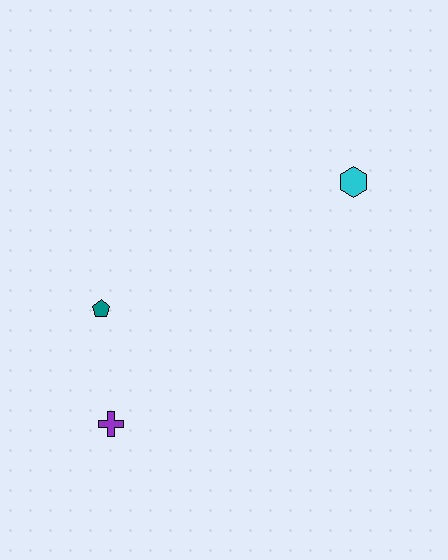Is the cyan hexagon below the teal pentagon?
No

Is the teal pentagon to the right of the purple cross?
No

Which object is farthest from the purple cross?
The cyan hexagon is farthest from the purple cross.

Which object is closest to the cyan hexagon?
The teal pentagon is closest to the cyan hexagon.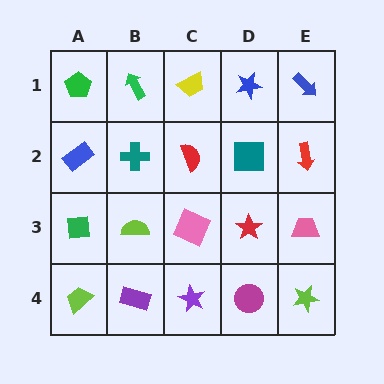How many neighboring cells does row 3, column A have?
3.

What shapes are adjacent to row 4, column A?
A green square (row 3, column A), a purple rectangle (row 4, column B).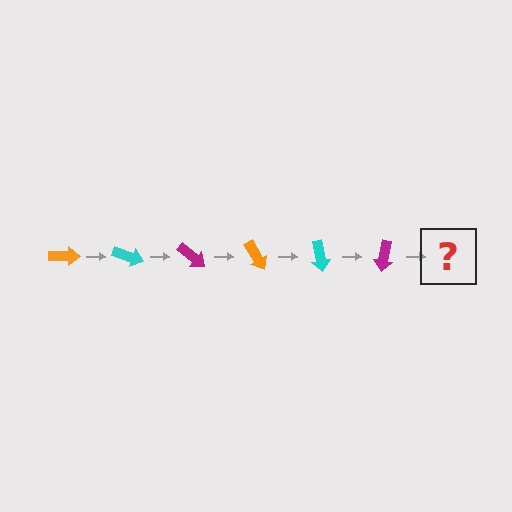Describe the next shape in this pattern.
It should be an orange arrow, rotated 120 degrees from the start.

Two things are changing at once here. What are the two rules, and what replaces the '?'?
The two rules are that it rotates 20 degrees each step and the color cycles through orange, cyan, and magenta. The '?' should be an orange arrow, rotated 120 degrees from the start.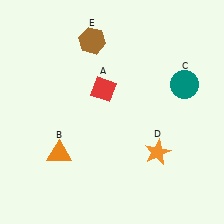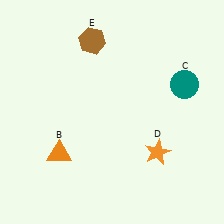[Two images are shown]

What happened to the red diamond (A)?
The red diamond (A) was removed in Image 2. It was in the top-left area of Image 1.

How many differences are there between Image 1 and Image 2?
There is 1 difference between the two images.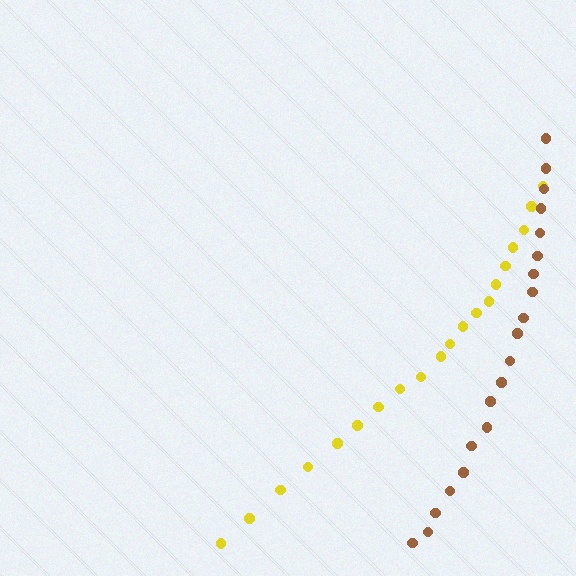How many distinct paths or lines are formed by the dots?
There are 2 distinct paths.